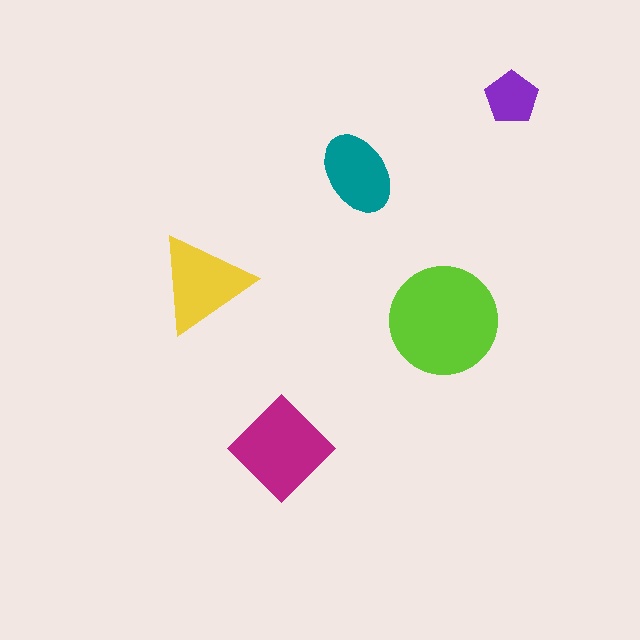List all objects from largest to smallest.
The lime circle, the magenta diamond, the yellow triangle, the teal ellipse, the purple pentagon.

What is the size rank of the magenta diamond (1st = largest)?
2nd.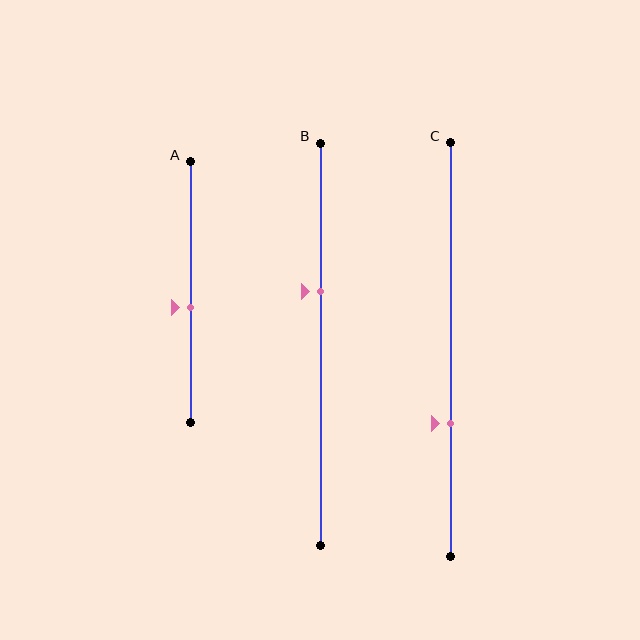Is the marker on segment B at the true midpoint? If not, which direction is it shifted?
No, the marker on segment B is shifted upward by about 13% of the segment length.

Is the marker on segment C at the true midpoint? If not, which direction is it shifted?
No, the marker on segment C is shifted downward by about 18% of the segment length.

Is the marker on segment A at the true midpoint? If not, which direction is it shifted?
No, the marker on segment A is shifted downward by about 6% of the segment length.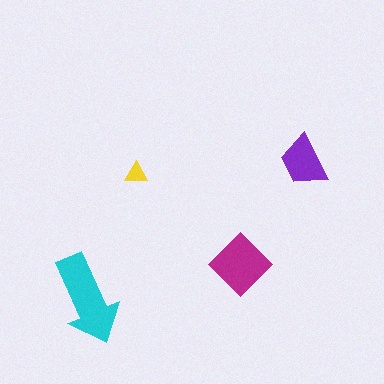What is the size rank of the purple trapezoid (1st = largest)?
3rd.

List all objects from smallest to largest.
The yellow triangle, the purple trapezoid, the magenta diamond, the cyan arrow.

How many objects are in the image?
There are 4 objects in the image.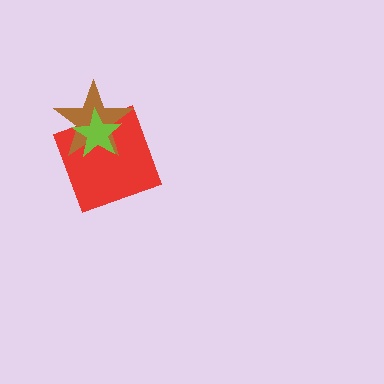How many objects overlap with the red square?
2 objects overlap with the red square.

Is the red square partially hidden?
Yes, it is partially covered by another shape.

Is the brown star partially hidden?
Yes, it is partially covered by another shape.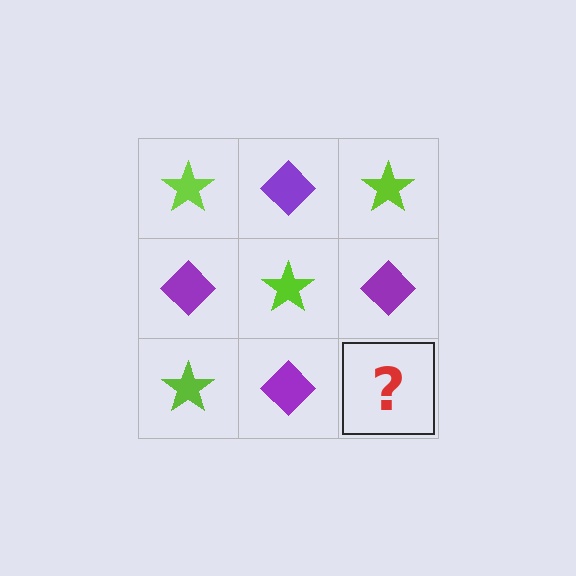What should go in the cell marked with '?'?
The missing cell should contain a lime star.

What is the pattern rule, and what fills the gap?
The rule is that it alternates lime star and purple diamond in a checkerboard pattern. The gap should be filled with a lime star.